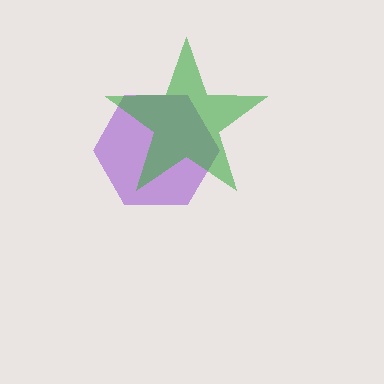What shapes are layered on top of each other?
The layered shapes are: a purple hexagon, a green star.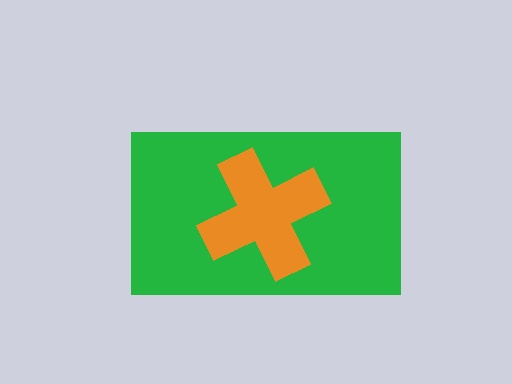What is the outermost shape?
The green rectangle.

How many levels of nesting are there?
2.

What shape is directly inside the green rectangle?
The orange cross.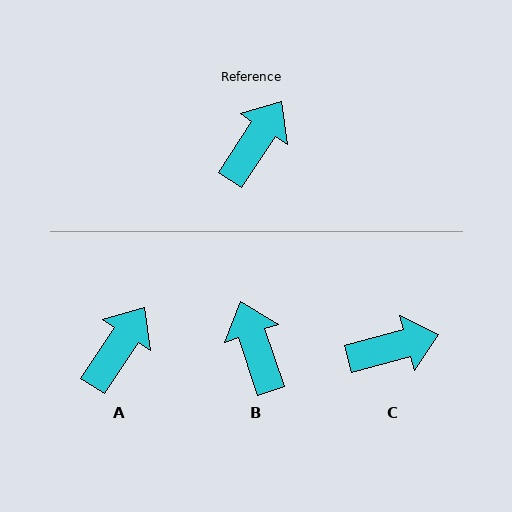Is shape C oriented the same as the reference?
No, it is off by about 42 degrees.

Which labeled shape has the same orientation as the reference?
A.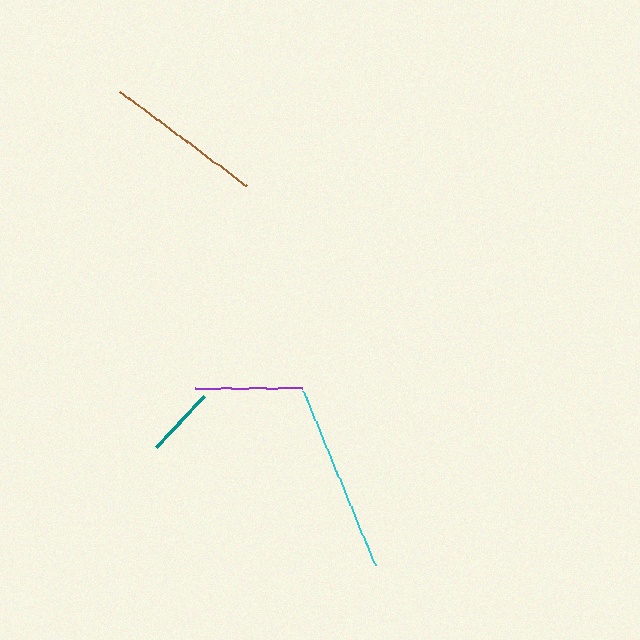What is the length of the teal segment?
The teal segment is approximately 69 pixels long.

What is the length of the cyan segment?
The cyan segment is approximately 189 pixels long.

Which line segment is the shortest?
The teal line is the shortest at approximately 69 pixels.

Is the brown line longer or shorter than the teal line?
The brown line is longer than the teal line.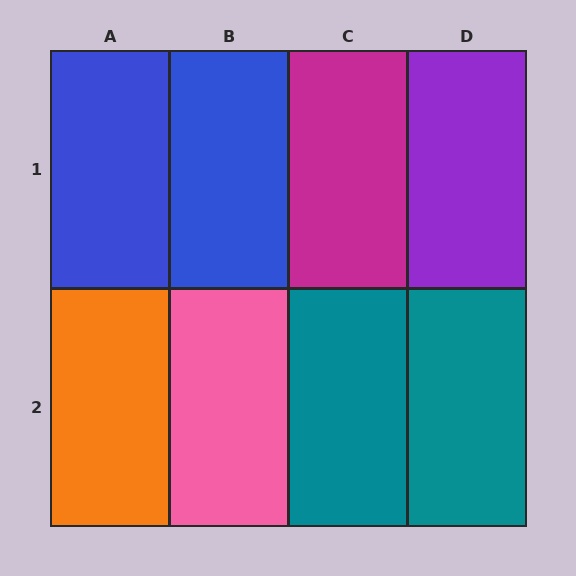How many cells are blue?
2 cells are blue.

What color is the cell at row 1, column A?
Blue.